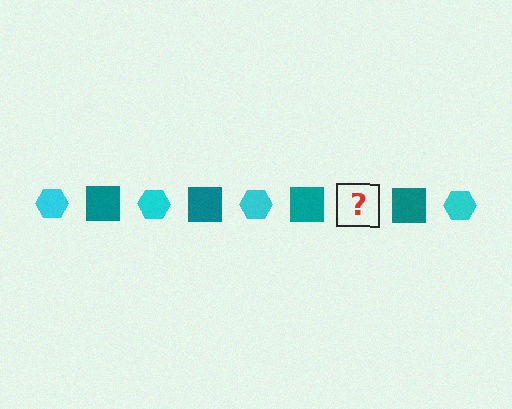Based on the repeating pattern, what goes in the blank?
The blank should be a cyan hexagon.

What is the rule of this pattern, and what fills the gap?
The rule is that the pattern alternates between cyan hexagon and teal square. The gap should be filled with a cyan hexagon.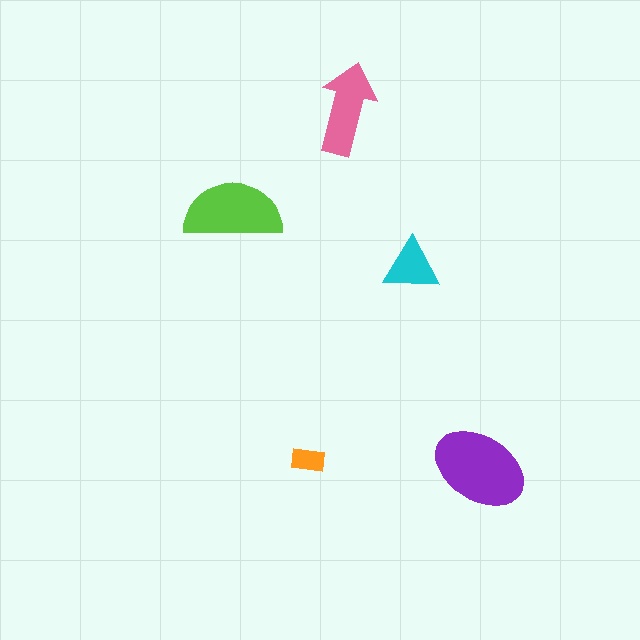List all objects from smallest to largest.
The orange rectangle, the cyan triangle, the pink arrow, the lime semicircle, the purple ellipse.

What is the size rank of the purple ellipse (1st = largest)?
1st.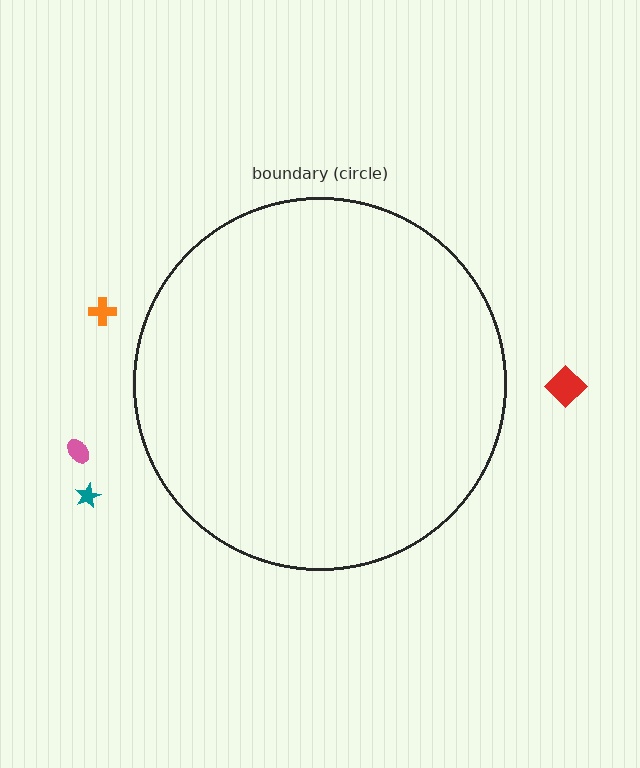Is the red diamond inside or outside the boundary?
Outside.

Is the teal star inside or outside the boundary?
Outside.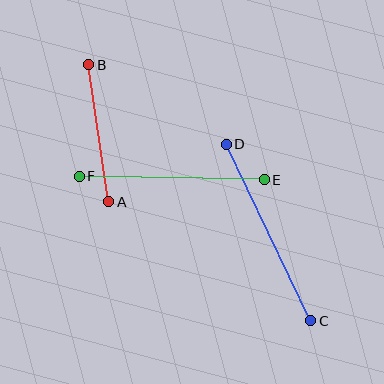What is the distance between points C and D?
The distance is approximately 195 pixels.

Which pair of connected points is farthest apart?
Points C and D are farthest apart.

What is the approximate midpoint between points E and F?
The midpoint is at approximately (172, 178) pixels.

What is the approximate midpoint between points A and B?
The midpoint is at approximately (99, 133) pixels.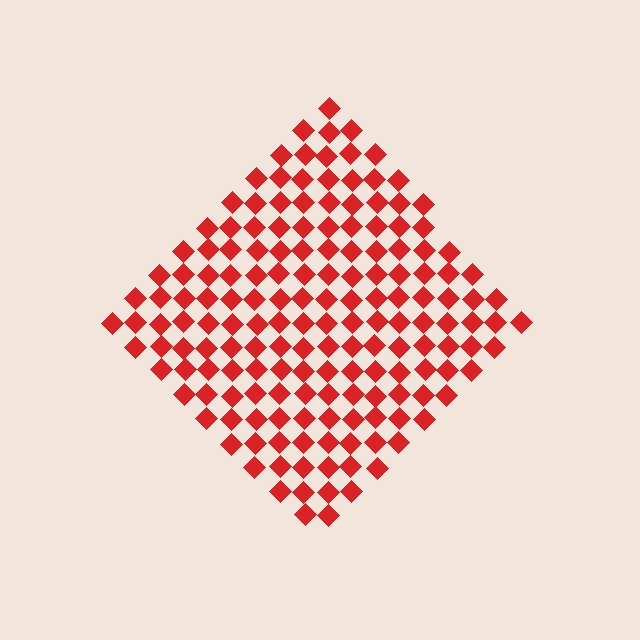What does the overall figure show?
The overall figure shows a diamond.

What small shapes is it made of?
It is made of small diamonds.